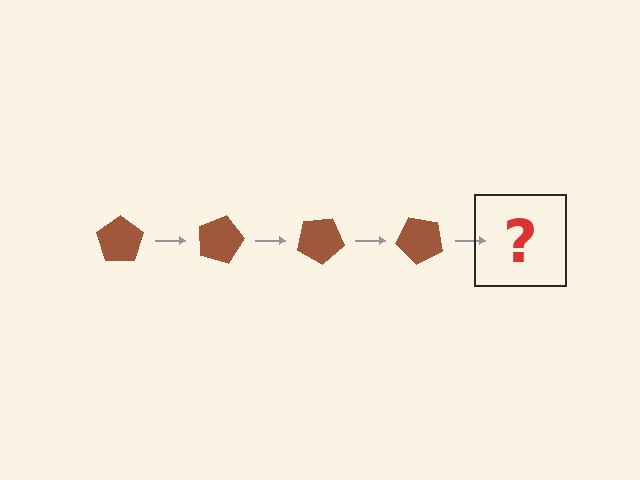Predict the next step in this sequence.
The next step is a brown pentagon rotated 60 degrees.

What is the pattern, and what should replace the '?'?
The pattern is that the pentagon rotates 15 degrees each step. The '?' should be a brown pentagon rotated 60 degrees.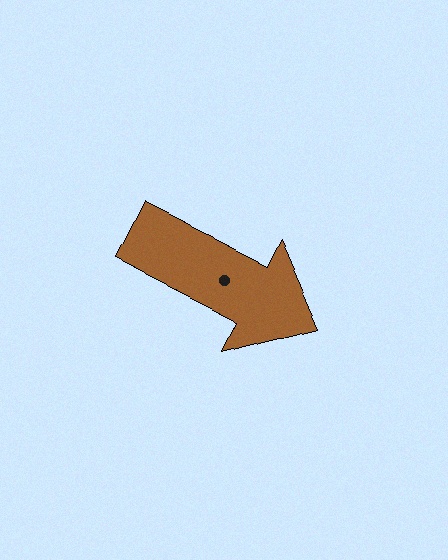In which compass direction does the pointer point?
Southeast.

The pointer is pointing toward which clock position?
Roughly 4 o'clock.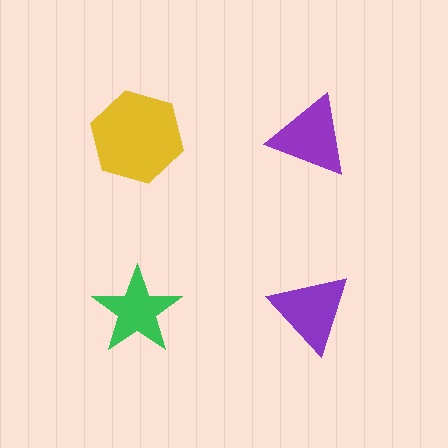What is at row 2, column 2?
A purple triangle.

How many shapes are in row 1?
2 shapes.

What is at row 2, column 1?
A green star.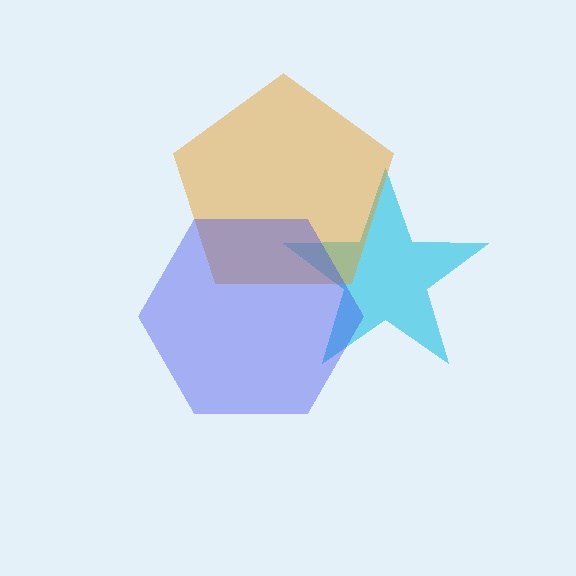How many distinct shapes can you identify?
There are 3 distinct shapes: a cyan star, an orange pentagon, a blue hexagon.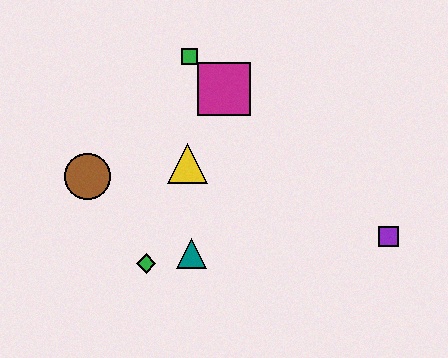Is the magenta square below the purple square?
No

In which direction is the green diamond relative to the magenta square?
The green diamond is below the magenta square.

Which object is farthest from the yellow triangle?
The purple square is farthest from the yellow triangle.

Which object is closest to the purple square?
The teal triangle is closest to the purple square.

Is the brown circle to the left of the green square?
Yes